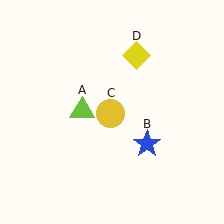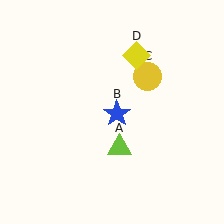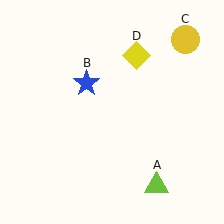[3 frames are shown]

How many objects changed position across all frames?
3 objects changed position: lime triangle (object A), blue star (object B), yellow circle (object C).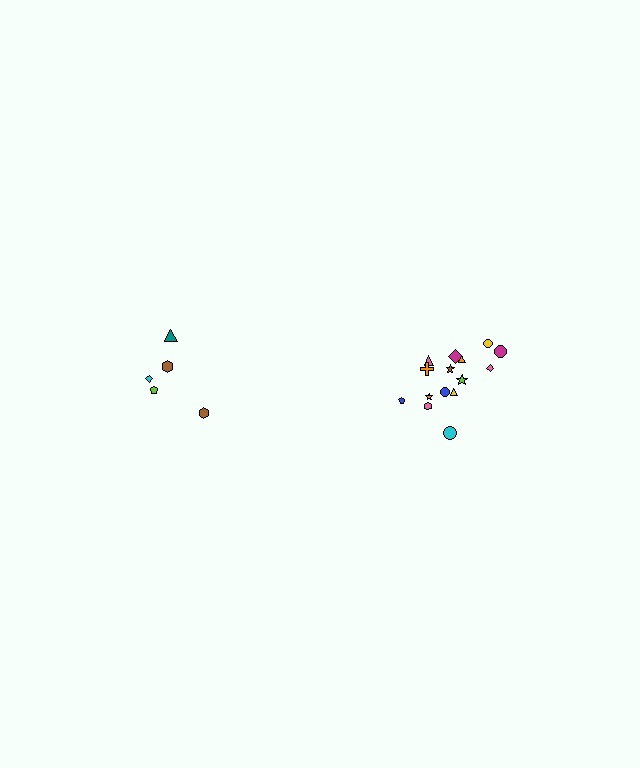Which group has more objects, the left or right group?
The right group.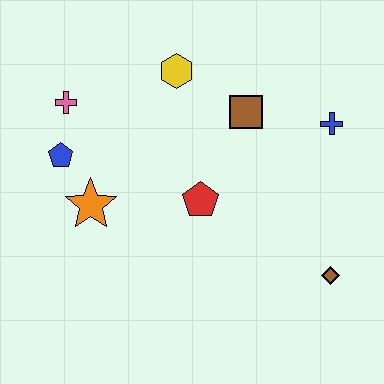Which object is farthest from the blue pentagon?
The brown diamond is farthest from the blue pentagon.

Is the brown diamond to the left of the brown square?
No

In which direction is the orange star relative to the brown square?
The orange star is to the left of the brown square.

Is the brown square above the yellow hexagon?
No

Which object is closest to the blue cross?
The brown square is closest to the blue cross.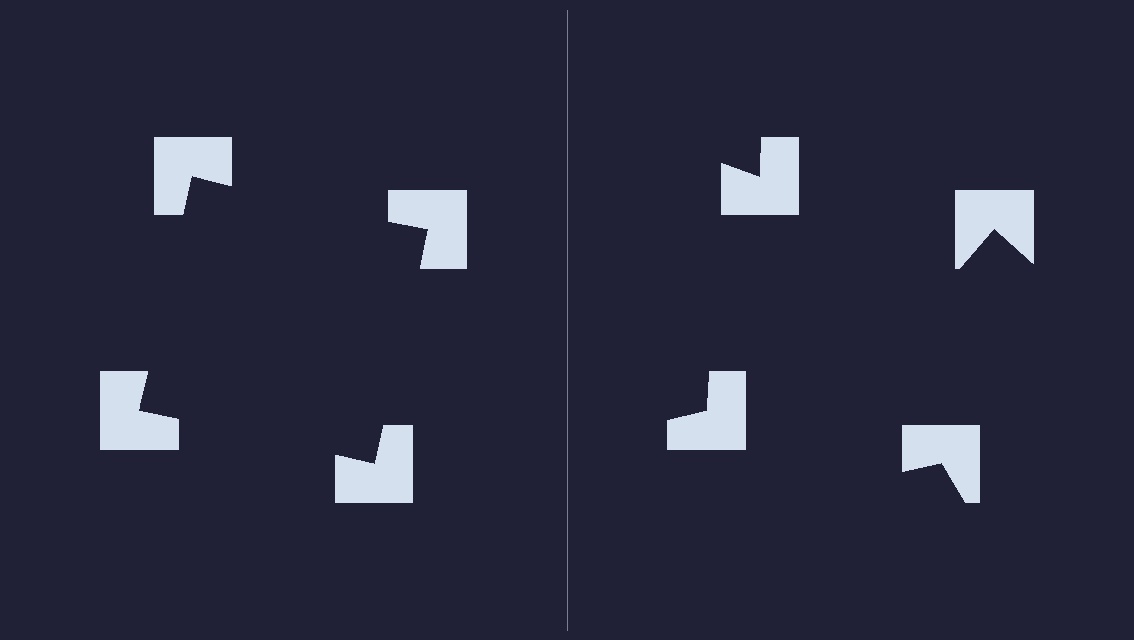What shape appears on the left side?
An illusory square.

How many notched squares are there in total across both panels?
8 — 4 on each side.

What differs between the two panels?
The notched squares are positioned identically on both sides; only the wedge orientations differ. On the left they align to a square; on the right they are misaligned.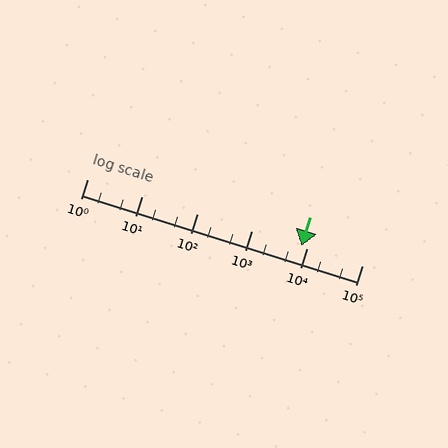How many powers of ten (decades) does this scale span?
The scale spans 5 decades, from 1 to 100000.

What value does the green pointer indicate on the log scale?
The pointer indicates approximately 7900.